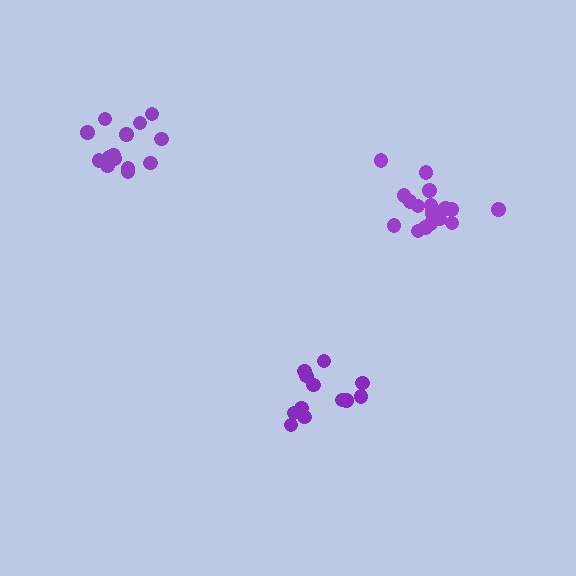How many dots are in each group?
Group 1: 15 dots, Group 2: 18 dots, Group 3: 12 dots (45 total).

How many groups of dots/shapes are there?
There are 3 groups.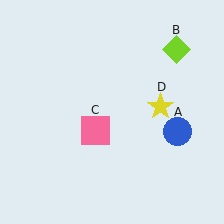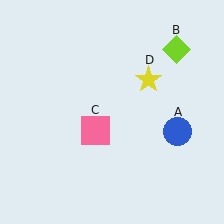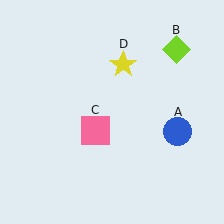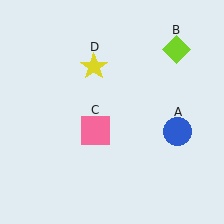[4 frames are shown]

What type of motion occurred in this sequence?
The yellow star (object D) rotated counterclockwise around the center of the scene.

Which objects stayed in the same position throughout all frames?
Blue circle (object A) and lime diamond (object B) and pink square (object C) remained stationary.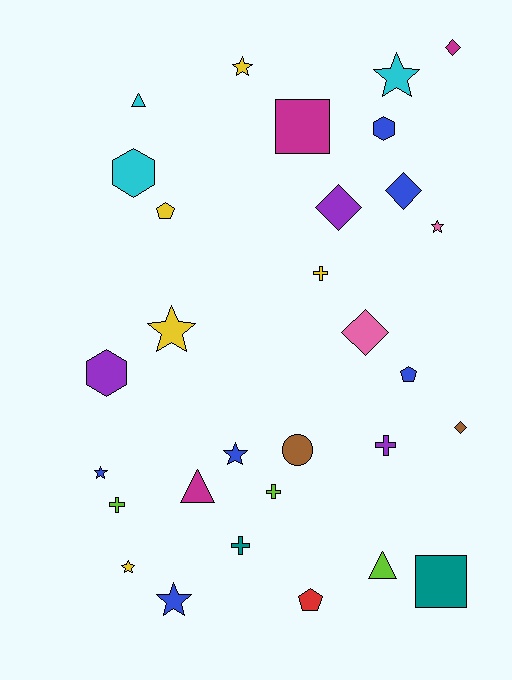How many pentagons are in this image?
There are 3 pentagons.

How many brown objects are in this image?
There are 2 brown objects.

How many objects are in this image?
There are 30 objects.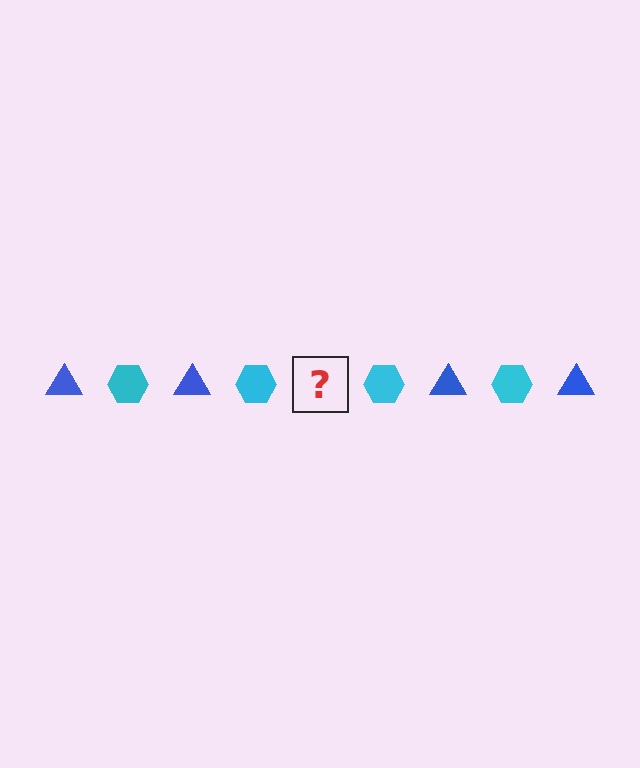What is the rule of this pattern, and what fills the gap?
The rule is that the pattern alternates between blue triangle and cyan hexagon. The gap should be filled with a blue triangle.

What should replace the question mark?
The question mark should be replaced with a blue triangle.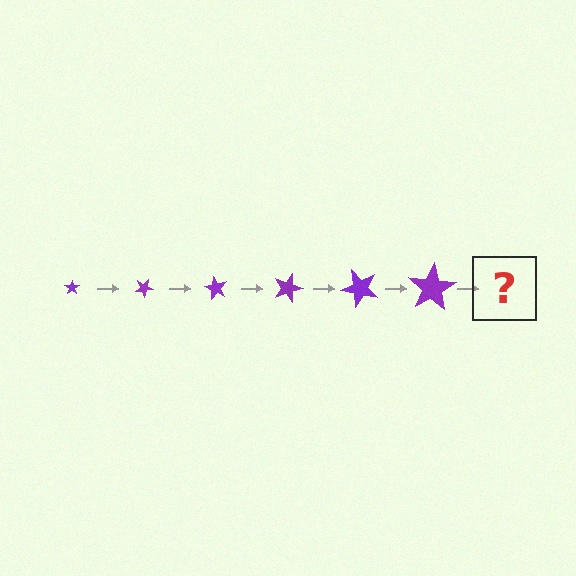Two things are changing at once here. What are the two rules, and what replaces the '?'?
The two rules are that the star grows larger each step and it rotates 30 degrees each step. The '?' should be a star, larger than the previous one and rotated 180 degrees from the start.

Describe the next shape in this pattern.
It should be a star, larger than the previous one and rotated 180 degrees from the start.